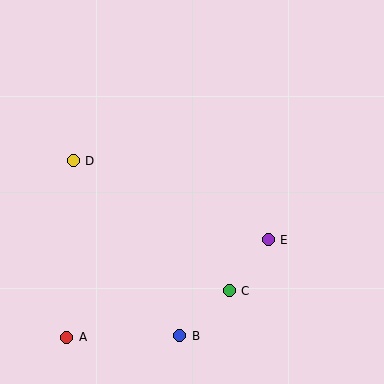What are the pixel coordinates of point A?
Point A is at (67, 337).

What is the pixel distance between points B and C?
The distance between B and C is 67 pixels.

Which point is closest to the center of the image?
Point E at (268, 240) is closest to the center.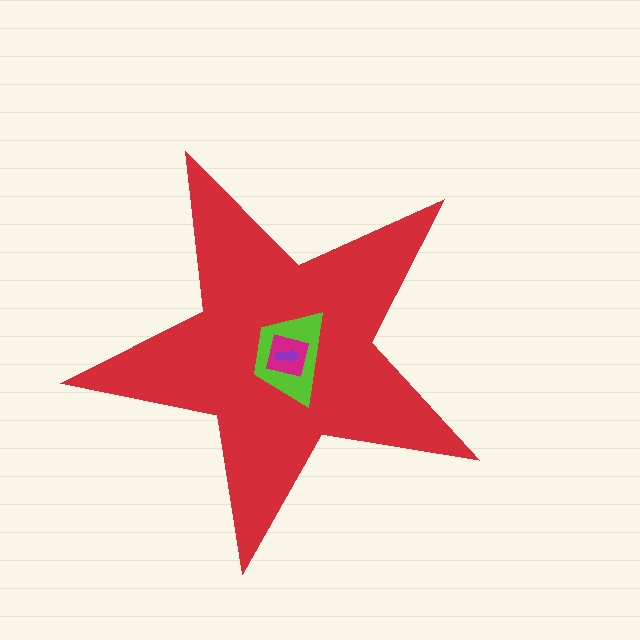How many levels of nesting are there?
4.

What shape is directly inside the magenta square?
The purple arrow.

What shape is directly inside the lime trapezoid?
The magenta square.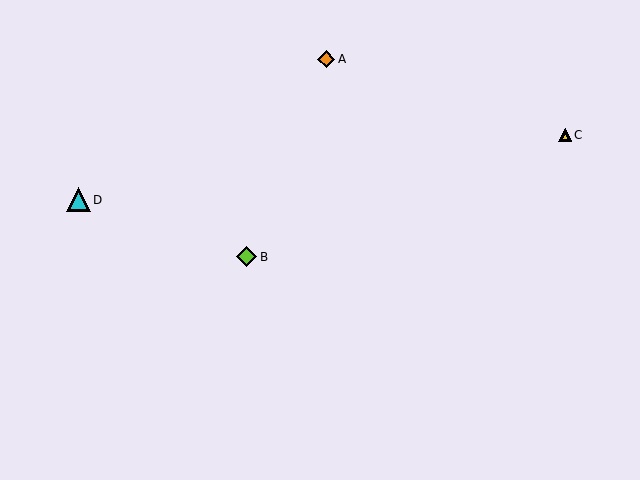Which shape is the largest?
The cyan triangle (labeled D) is the largest.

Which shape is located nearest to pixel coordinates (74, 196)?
The cyan triangle (labeled D) at (79, 200) is nearest to that location.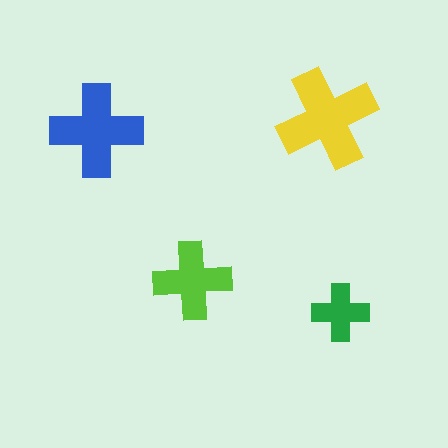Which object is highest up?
The yellow cross is topmost.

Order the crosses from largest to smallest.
the yellow one, the blue one, the lime one, the green one.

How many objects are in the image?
There are 4 objects in the image.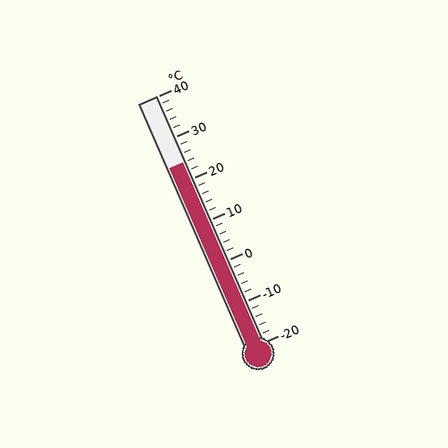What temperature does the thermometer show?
The thermometer shows approximately 24°C.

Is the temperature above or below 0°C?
The temperature is above 0°C.